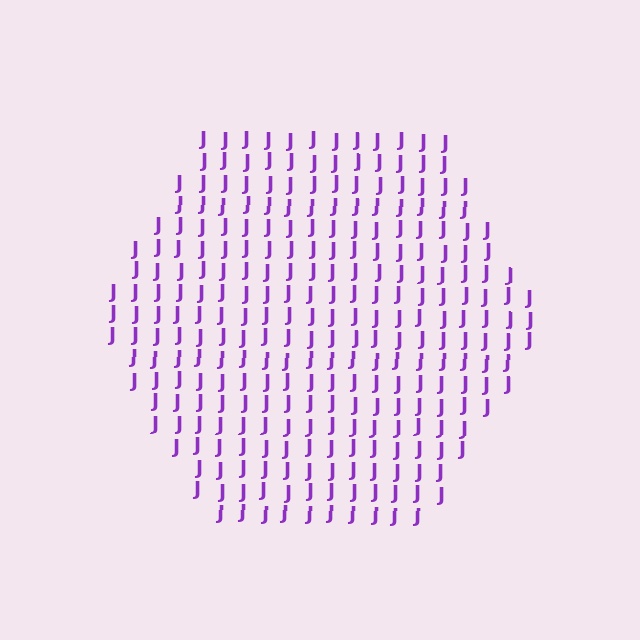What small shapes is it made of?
It is made of small letter J's.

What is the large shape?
The large shape is a hexagon.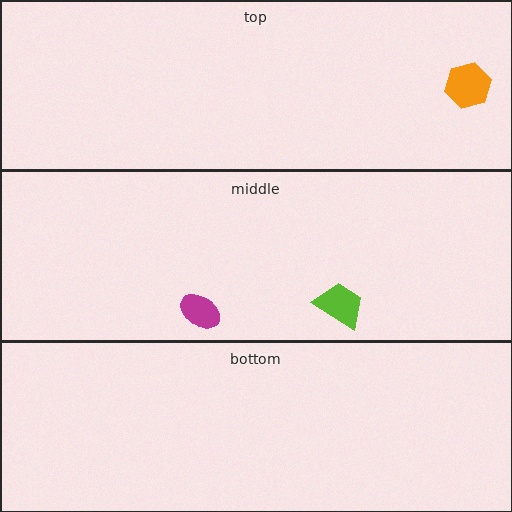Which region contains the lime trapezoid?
The middle region.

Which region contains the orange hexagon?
The top region.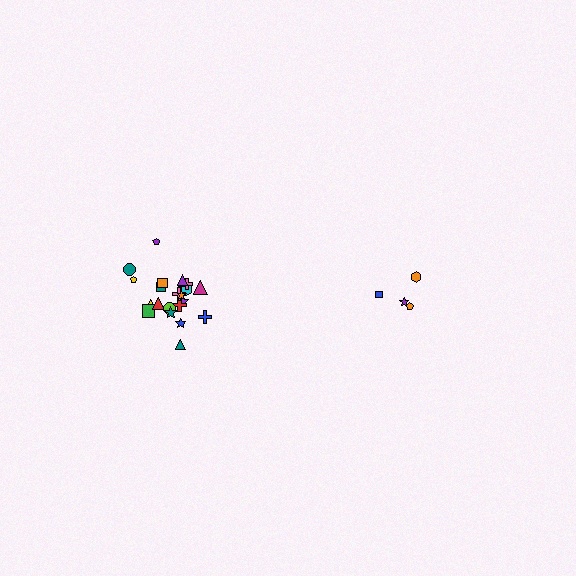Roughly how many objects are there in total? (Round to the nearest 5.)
Roughly 25 objects in total.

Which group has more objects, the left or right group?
The left group.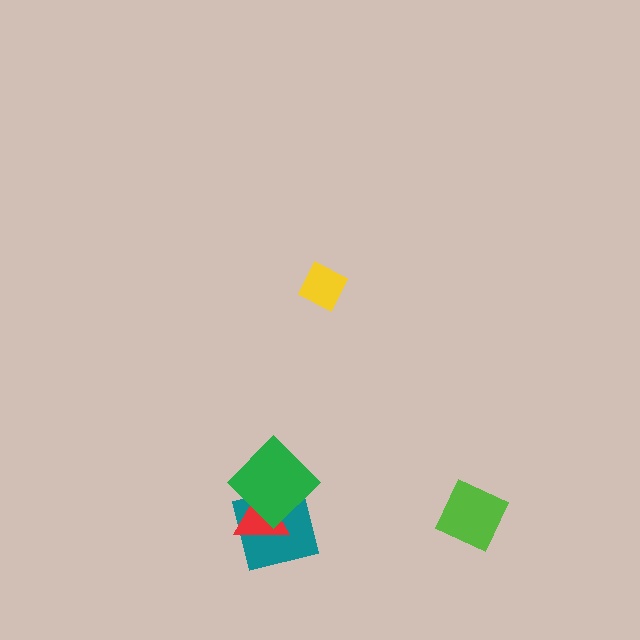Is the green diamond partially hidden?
No, no other shape covers it.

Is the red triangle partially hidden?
Yes, it is partially covered by another shape.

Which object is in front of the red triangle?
The green diamond is in front of the red triangle.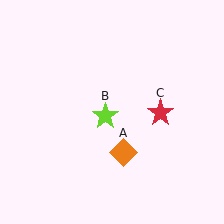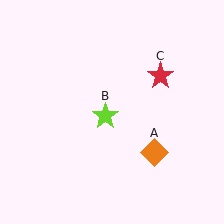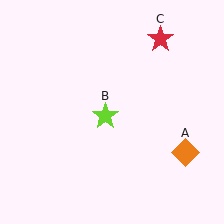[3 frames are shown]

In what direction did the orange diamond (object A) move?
The orange diamond (object A) moved right.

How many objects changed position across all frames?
2 objects changed position: orange diamond (object A), red star (object C).